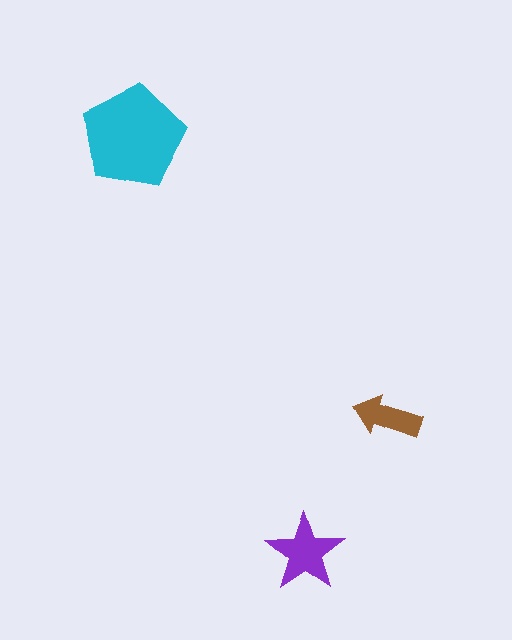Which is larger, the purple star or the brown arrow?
The purple star.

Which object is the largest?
The cyan pentagon.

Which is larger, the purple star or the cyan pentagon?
The cyan pentagon.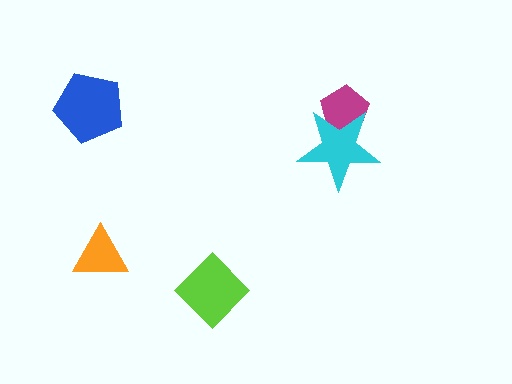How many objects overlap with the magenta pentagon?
1 object overlaps with the magenta pentagon.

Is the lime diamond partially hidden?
No, no other shape covers it.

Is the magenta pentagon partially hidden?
Yes, it is partially covered by another shape.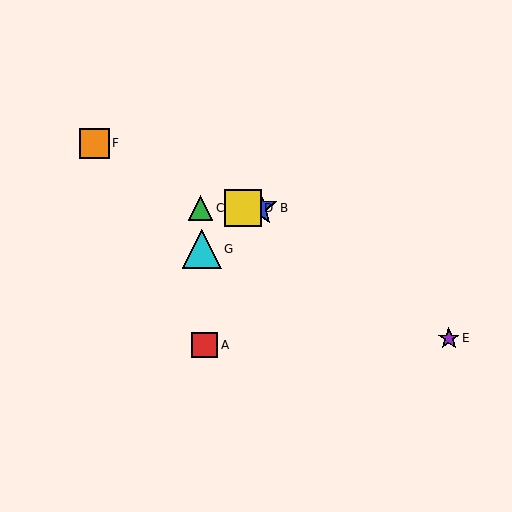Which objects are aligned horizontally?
Objects B, C, D are aligned horizontally.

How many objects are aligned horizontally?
3 objects (B, C, D) are aligned horizontally.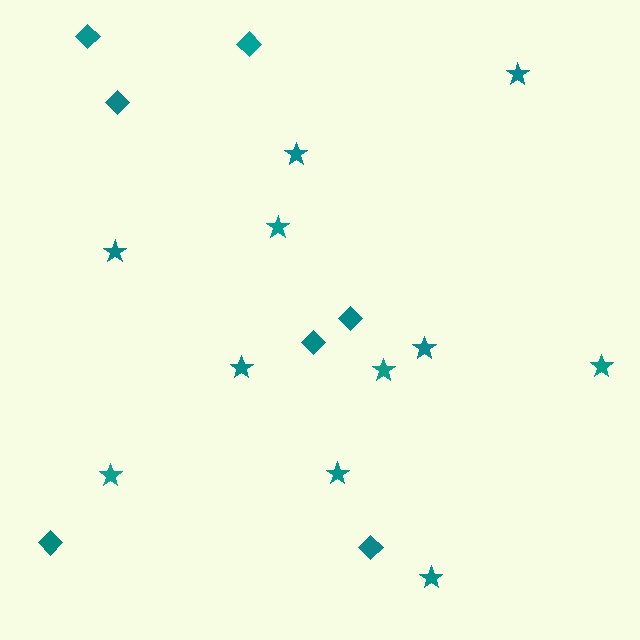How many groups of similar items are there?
There are 2 groups: one group of diamonds (7) and one group of stars (11).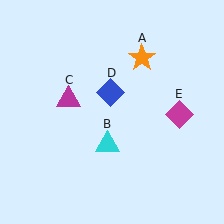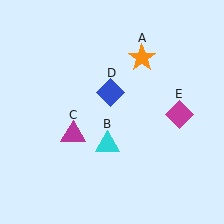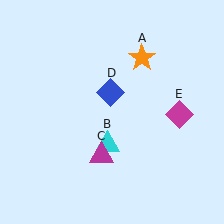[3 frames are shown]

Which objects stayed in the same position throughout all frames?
Orange star (object A) and cyan triangle (object B) and blue diamond (object D) and magenta diamond (object E) remained stationary.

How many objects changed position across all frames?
1 object changed position: magenta triangle (object C).